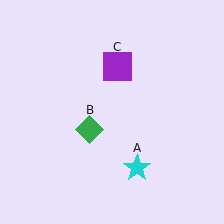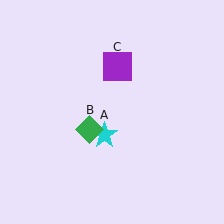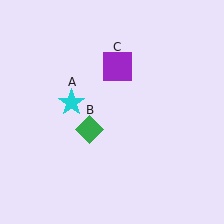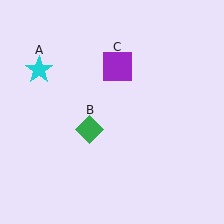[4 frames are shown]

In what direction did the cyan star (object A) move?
The cyan star (object A) moved up and to the left.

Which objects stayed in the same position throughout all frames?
Green diamond (object B) and purple square (object C) remained stationary.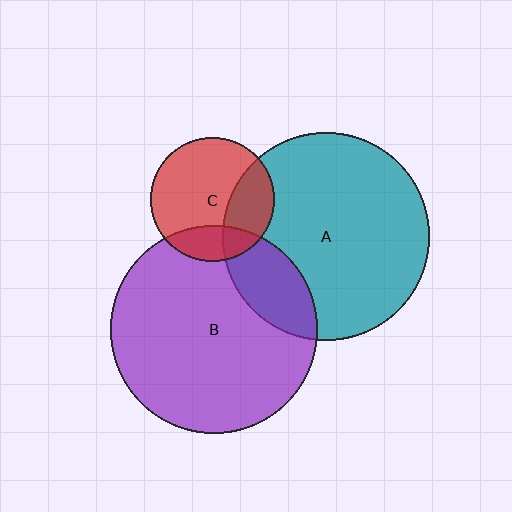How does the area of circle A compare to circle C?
Approximately 2.8 times.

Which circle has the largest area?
Circle A (teal).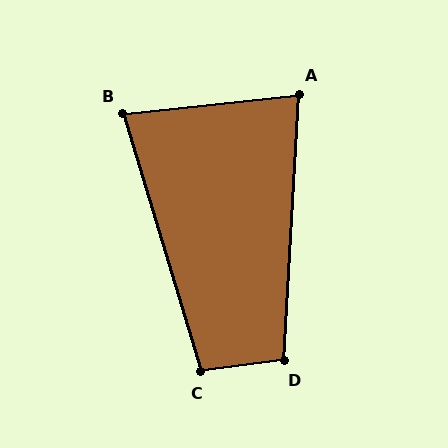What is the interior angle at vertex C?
Approximately 99 degrees (obtuse).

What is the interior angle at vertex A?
Approximately 81 degrees (acute).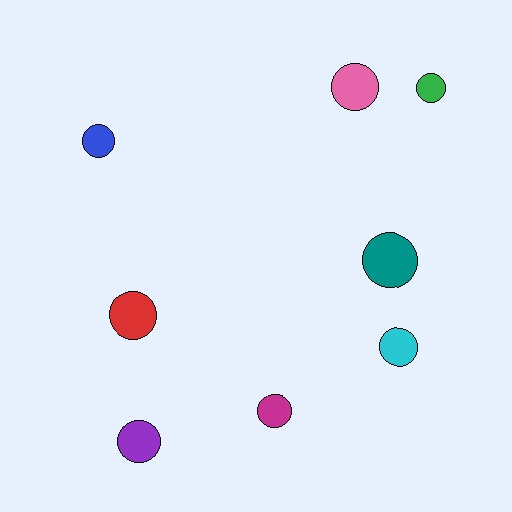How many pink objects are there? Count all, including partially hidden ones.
There is 1 pink object.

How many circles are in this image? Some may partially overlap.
There are 8 circles.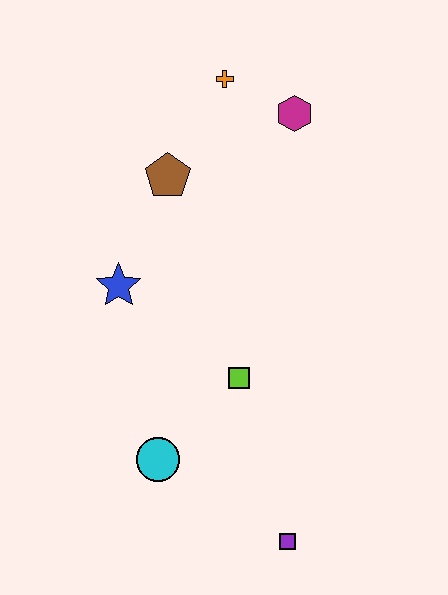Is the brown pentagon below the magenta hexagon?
Yes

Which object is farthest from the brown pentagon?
The purple square is farthest from the brown pentagon.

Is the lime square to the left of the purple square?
Yes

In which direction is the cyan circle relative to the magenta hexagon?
The cyan circle is below the magenta hexagon.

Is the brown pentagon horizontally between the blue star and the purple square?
Yes